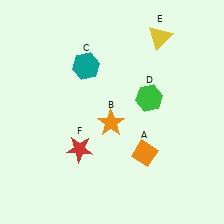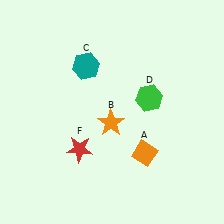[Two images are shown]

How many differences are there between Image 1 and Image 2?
There is 1 difference between the two images.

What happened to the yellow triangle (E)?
The yellow triangle (E) was removed in Image 2. It was in the top-right area of Image 1.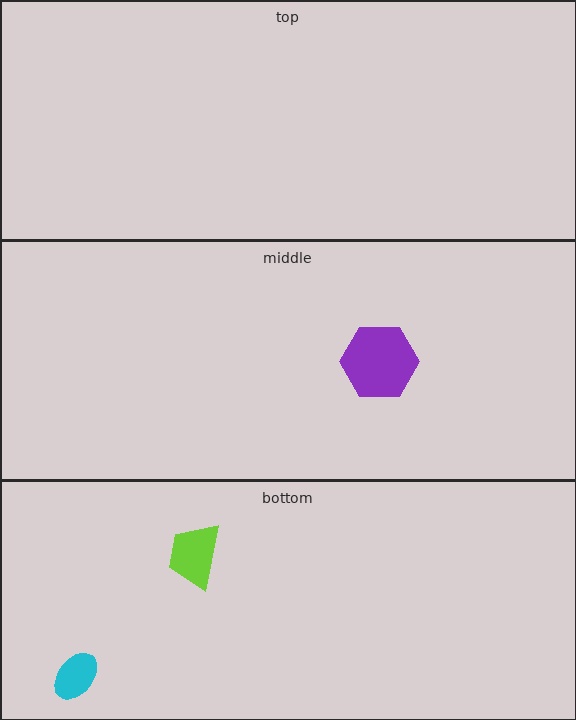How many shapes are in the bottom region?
2.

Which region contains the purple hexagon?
The middle region.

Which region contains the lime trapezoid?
The bottom region.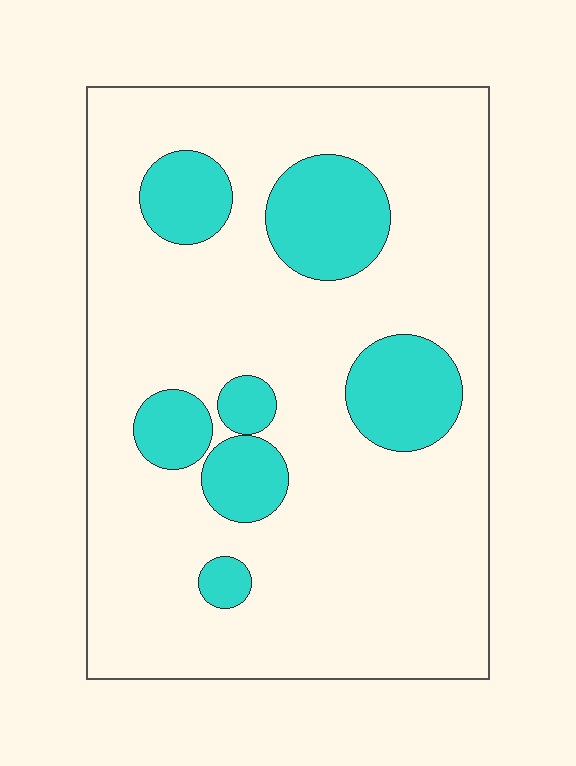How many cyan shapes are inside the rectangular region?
7.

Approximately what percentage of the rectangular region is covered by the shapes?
Approximately 20%.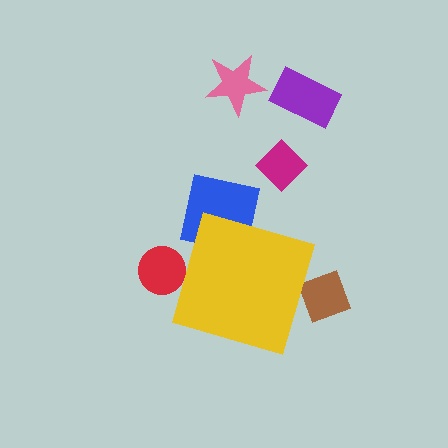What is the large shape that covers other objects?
A yellow diamond.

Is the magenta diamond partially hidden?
No, the magenta diamond is fully visible.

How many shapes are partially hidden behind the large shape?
3 shapes are partially hidden.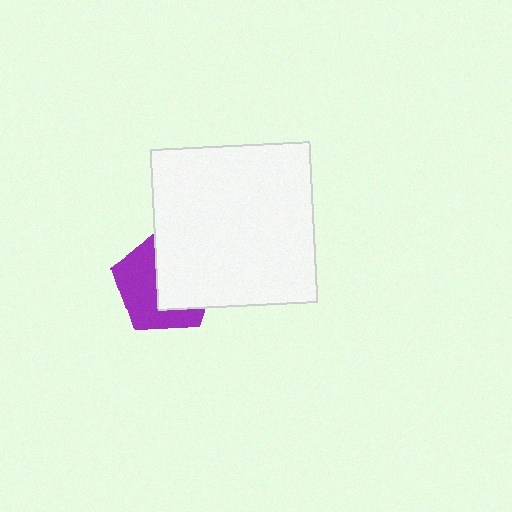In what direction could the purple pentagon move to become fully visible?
The purple pentagon could move left. That would shift it out from behind the white square entirely.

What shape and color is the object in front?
The object in front is a white square.